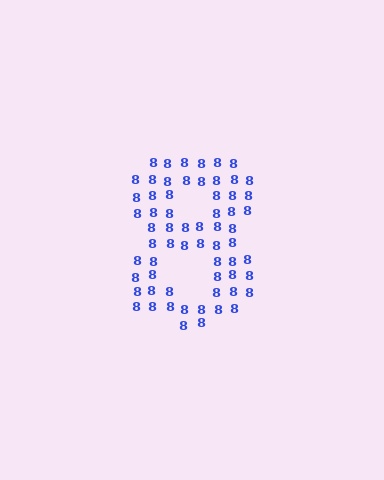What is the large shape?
The large shape is the digit 8.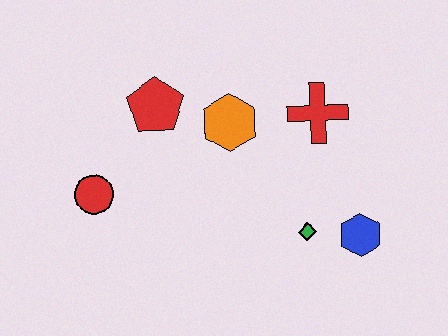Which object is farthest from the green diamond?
The red circle is farthest from the green diamond.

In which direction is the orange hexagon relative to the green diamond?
The orange hexagon is above the green diamond.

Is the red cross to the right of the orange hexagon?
Yes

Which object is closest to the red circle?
The red pentagon is closest to the red circle.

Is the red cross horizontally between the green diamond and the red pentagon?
No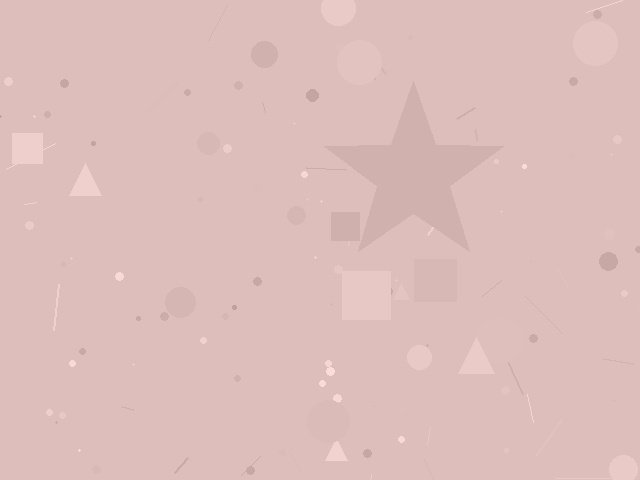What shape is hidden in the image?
A star is hidden in the image.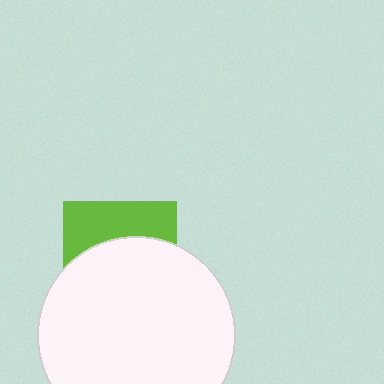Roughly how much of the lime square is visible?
A small part of it is visible (roughly 37%).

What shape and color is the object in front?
The object in front is a white circle.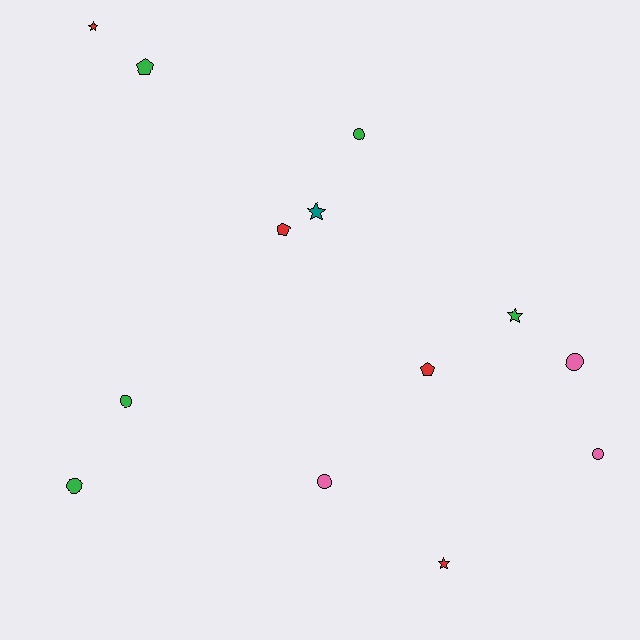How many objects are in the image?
There are 13 objects.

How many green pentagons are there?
There is 1 green pentagon.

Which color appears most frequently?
Green, with 5 objects.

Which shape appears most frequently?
Circle, with 6 objects.